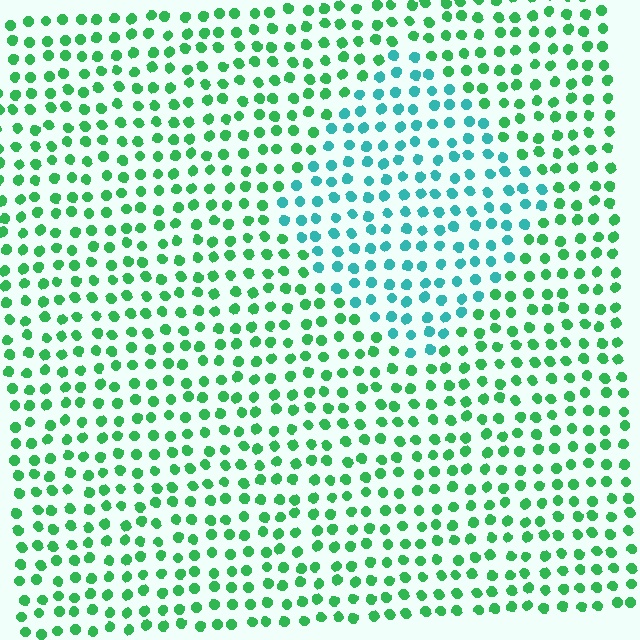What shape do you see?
I see a diamond.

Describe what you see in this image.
The image is filled with small green elements in a uniform arrangement. A diamond-shaped region is visible where the elements are tinted to a slightly different hue, forming a subtle color boundary.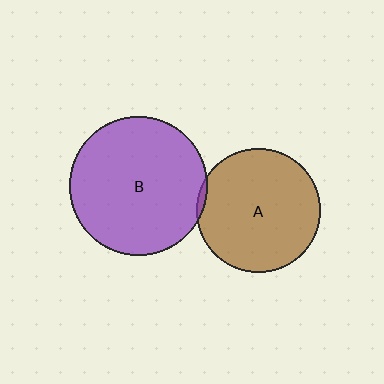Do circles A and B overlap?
Yes.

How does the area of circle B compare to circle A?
Approximately 1.3 times.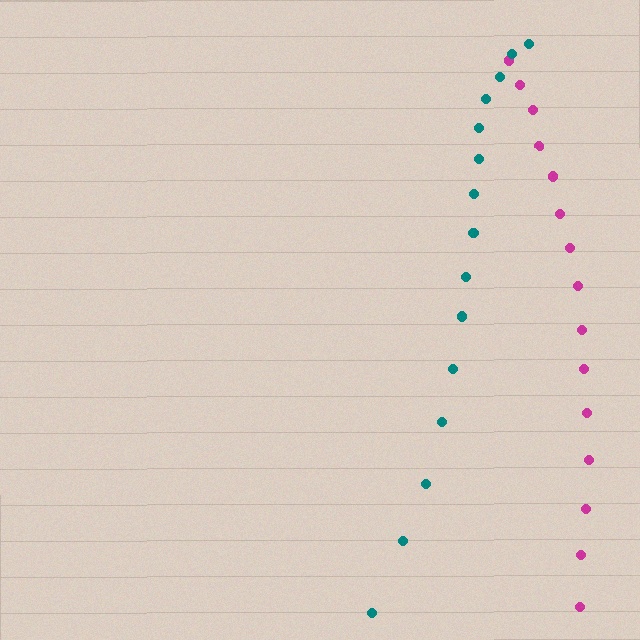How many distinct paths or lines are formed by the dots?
There are 2 distinct paths.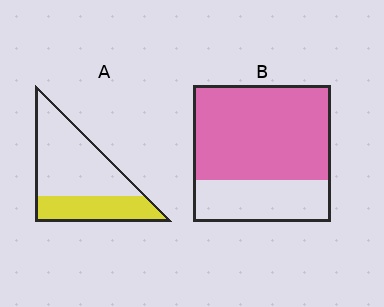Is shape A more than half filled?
No.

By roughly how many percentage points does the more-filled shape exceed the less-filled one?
By roughly 35 percentage points (B over A).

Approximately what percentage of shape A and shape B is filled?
A is approximately 35% and B is approximately 70%.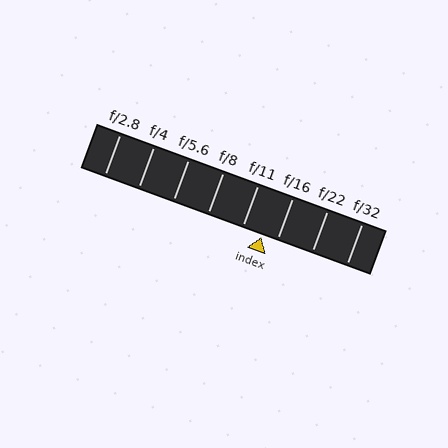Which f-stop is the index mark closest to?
The index mark is closest to f/16.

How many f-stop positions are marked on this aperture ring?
There are 8 f-stop positions marked.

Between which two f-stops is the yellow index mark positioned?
The index mark is between f/11 and f/16.